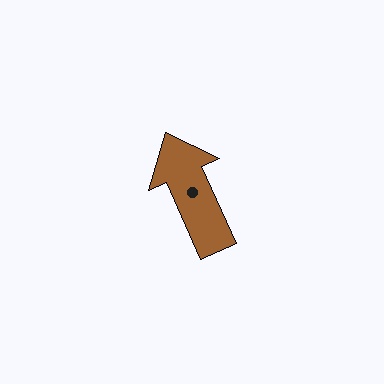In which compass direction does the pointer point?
Northwest.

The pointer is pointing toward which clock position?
Roughly 11 o'clock.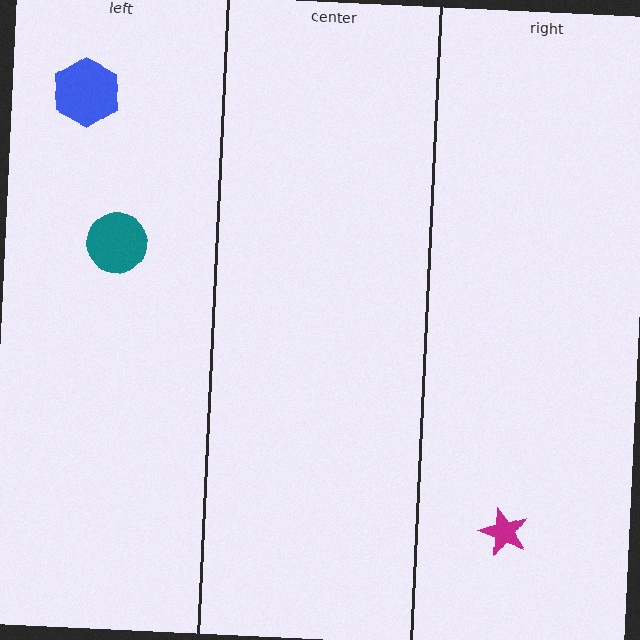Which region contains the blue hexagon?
The left region.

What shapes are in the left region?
The teal circle, the blue hexagon.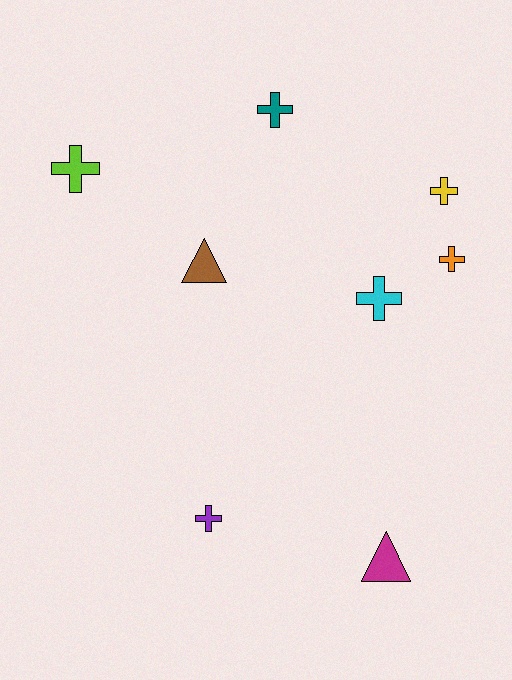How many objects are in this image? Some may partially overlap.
There are 8 objects.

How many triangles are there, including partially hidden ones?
There are 2 triangles.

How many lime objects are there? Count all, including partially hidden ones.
There is 1 lime object.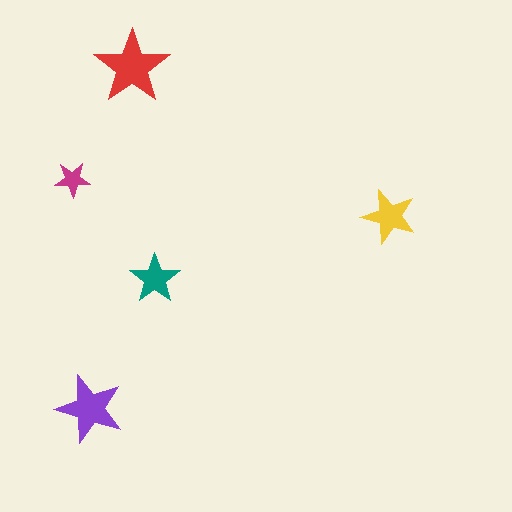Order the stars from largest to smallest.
the red one, the purple one, the yellow one, the teal one, the magenta one.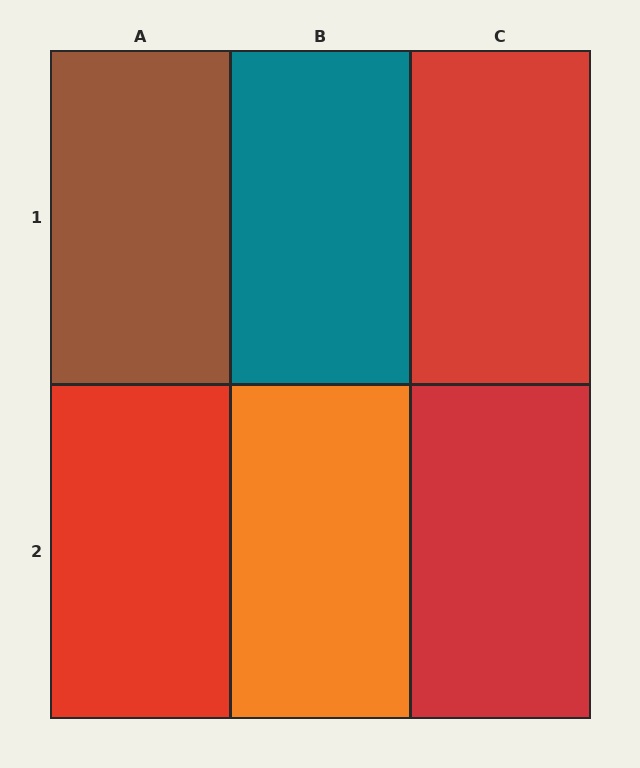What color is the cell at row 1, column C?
Red.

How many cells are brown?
1 cell is brown.